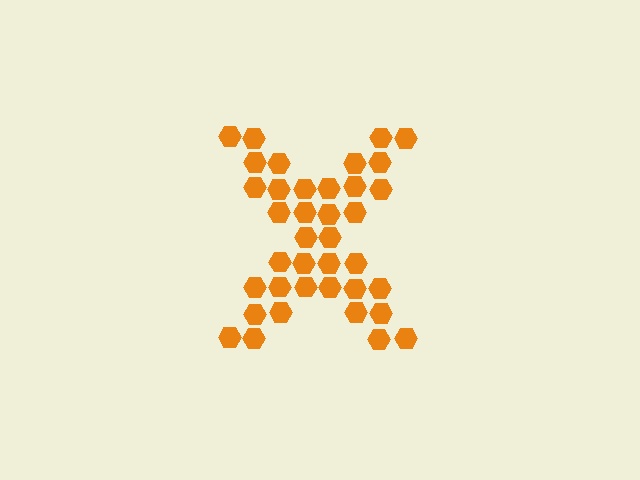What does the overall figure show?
The overall figure shows the letter X.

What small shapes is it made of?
It is made of small hexagons.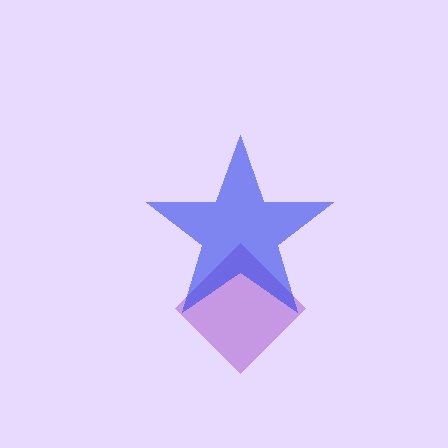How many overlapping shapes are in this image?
There are 2 overlapping shapes in the image.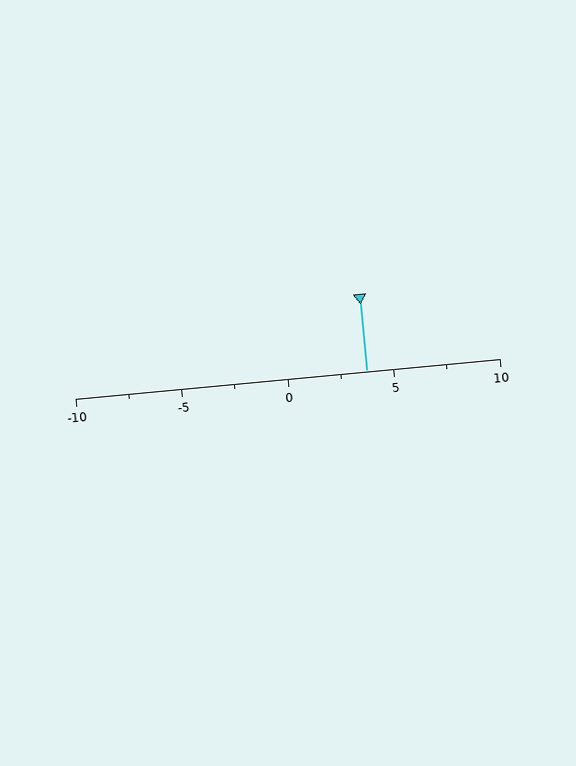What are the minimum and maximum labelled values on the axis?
The axis runs from -10 to 10.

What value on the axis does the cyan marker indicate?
The marker indicates approximately 3.8.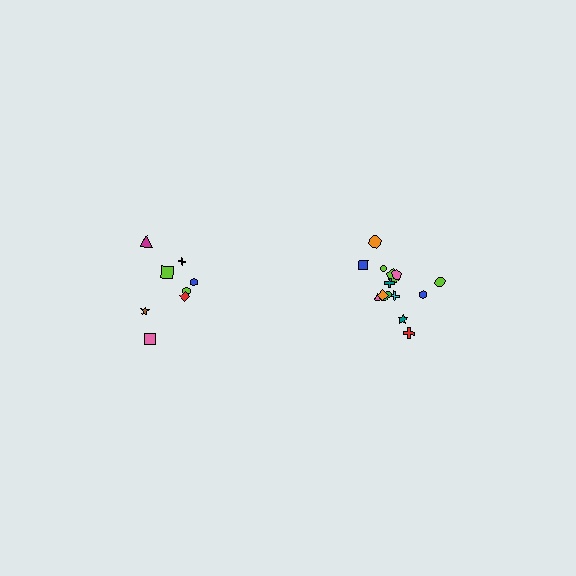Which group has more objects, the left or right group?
The right group.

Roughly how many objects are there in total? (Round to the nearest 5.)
Roughly 25 objects in total.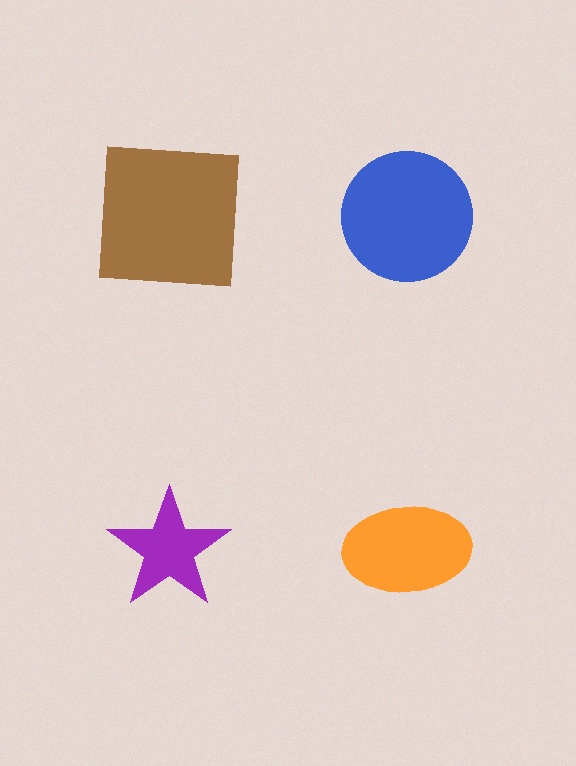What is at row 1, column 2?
A blue circle.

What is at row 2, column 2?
An orange ellipse.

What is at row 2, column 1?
A purple star.